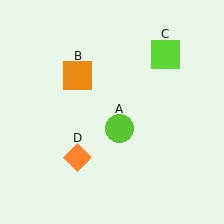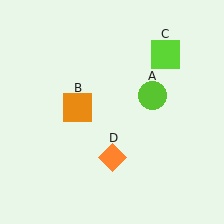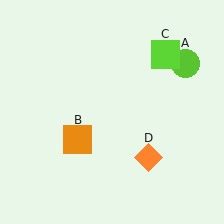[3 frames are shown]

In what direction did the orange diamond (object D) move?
The orange diamond (object D) moved right.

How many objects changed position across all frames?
3 objects changed position: lime circle (object A), orange square (object B), orange diamond (object D).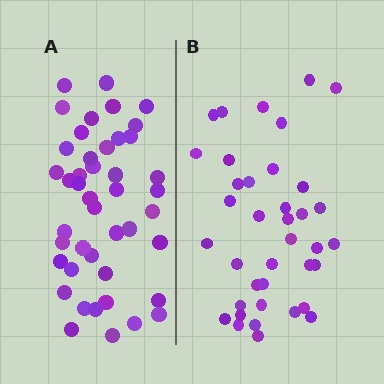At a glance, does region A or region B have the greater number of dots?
Region A (the left region) has more dots.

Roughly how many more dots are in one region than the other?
Region A has about 6 more dots than region B.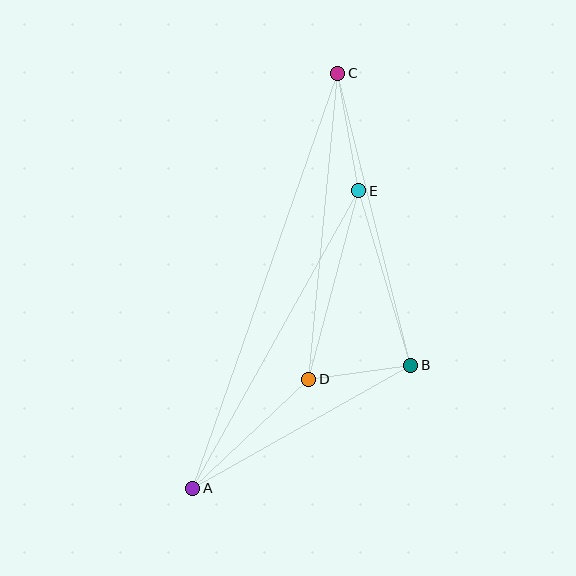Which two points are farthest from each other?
Points A and C are farthest from each other.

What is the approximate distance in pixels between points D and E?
The distance between D and E is approximately 195 pixels.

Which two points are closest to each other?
Points B and D are closest to each other.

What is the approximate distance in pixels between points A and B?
The distance between A and B is approximately 250 pixels.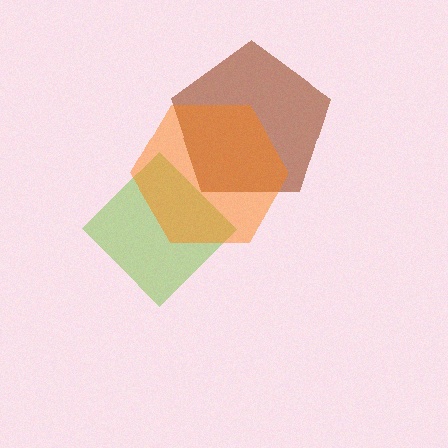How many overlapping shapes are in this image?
There are 3 overlapping shapes in the image.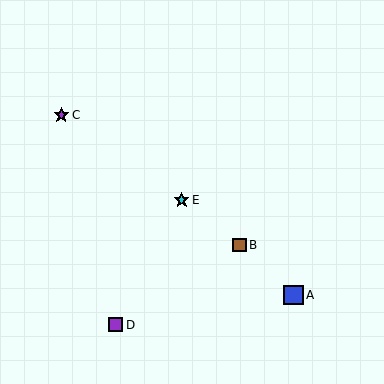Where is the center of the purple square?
The center of the purple square is at (115, 325).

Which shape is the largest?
The blue square (labeled A) is the largest.